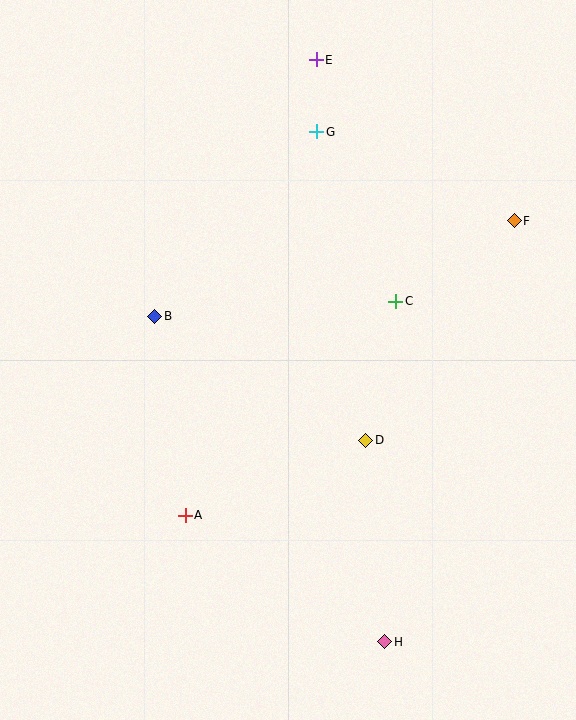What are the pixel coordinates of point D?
Point D is at (366, 440).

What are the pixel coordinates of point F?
Point F is at (514, 221).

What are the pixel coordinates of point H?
Point H is at (385, 642).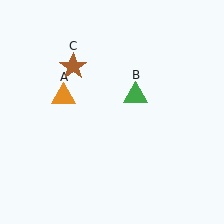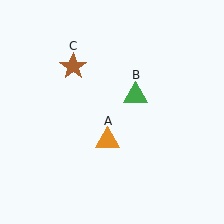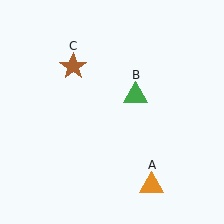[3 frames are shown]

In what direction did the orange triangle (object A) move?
The orange triangle (object A) moved down and to the right.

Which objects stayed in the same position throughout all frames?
Green triangle (object B) and brown star (object C) remained stationary.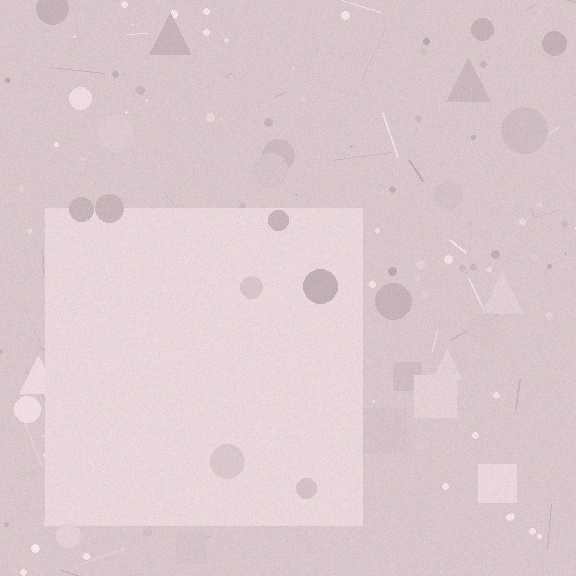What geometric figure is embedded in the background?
A square is embedded in the background.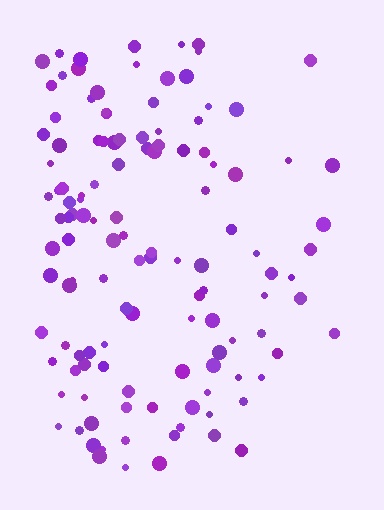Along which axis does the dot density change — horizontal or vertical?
Horizontal.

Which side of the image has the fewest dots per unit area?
The right.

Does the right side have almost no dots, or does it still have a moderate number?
Still a moderate number, just noticeably fewer than the left.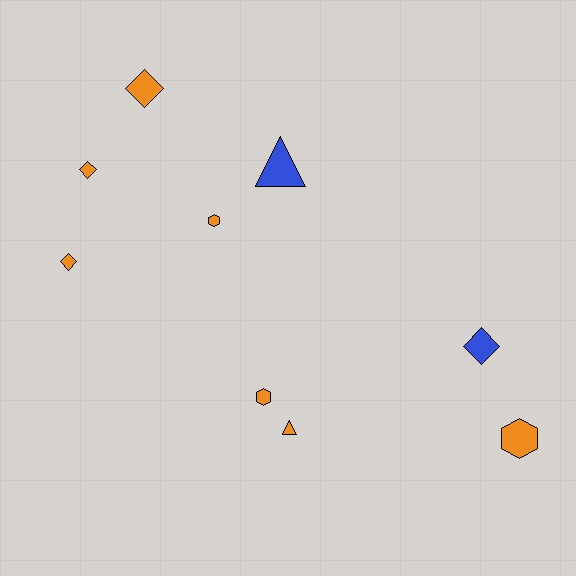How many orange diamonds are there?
There are 3 orange diamonds.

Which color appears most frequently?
Orange, with 7 objects.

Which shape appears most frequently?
Diamond, with 4 objects.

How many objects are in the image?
There are 9 objects.